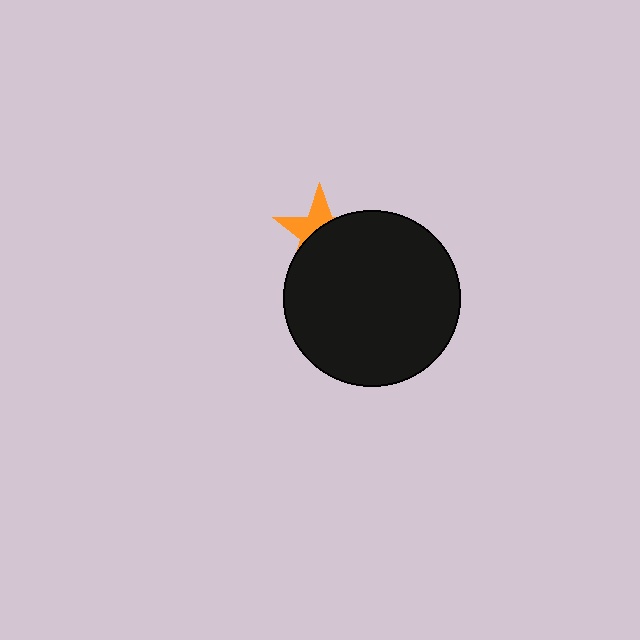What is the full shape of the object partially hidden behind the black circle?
The partially hidden object is an orange star.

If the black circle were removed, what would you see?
You would see the complete orange star.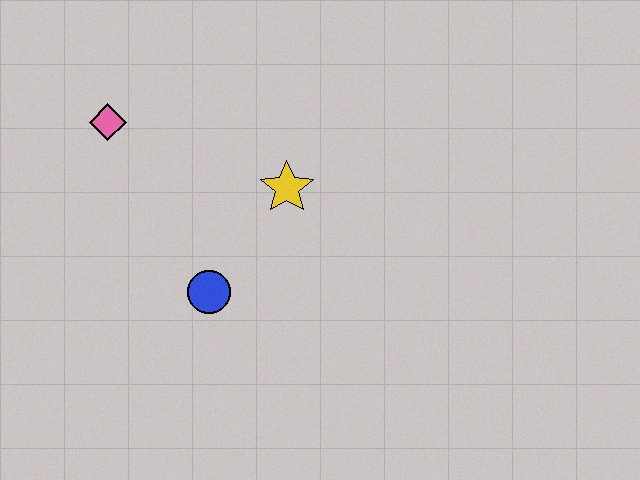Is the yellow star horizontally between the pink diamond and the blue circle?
No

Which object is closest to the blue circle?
The yellow star is closest to the blue circle.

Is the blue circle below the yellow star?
Yes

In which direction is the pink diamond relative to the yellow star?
The pink diamond is to the left of the yellow star.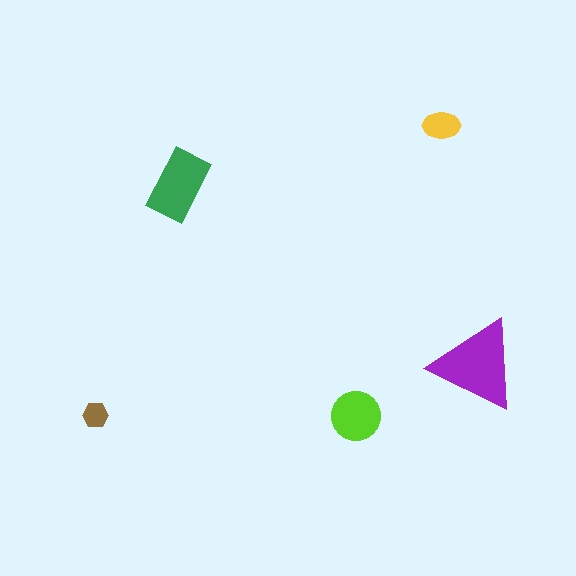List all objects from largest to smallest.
The purple triangle, the green rectangle, the lime circle, the yellow ellipse, the brown hexagon.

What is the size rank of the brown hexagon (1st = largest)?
5th.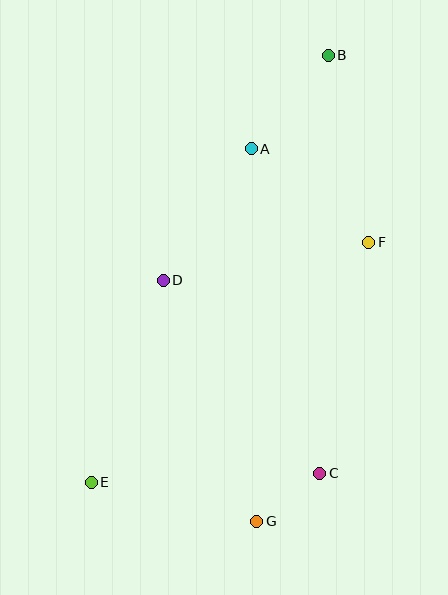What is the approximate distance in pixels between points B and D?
The distance between B and D is approximately 279 pixels.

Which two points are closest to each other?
Points C and G are closest to each other.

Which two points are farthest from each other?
Points B and E are farthest from each other.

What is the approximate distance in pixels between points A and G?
The distance between A and G is approximately 373 pixels.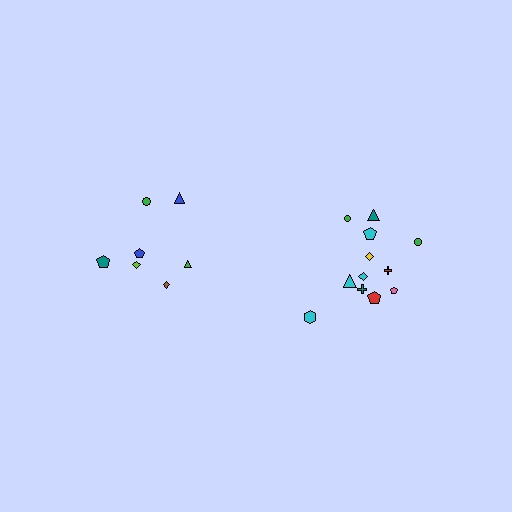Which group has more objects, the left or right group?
The right group.